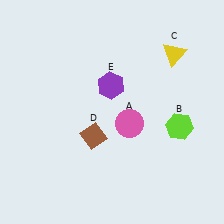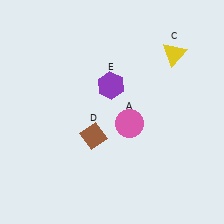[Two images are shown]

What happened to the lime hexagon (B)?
The lime hexagon (B) was removed in Image 2. It was in the bottom-right area of Image 1.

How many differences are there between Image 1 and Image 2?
There is 1 difference between the two images.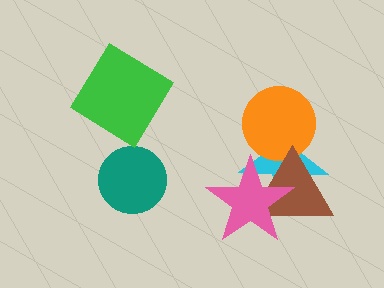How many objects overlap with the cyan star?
3 objects overlap with the cyan star.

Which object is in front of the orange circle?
The brown triangle is in front of the orange circle.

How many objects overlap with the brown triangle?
3 objects overlap with the brown triangle.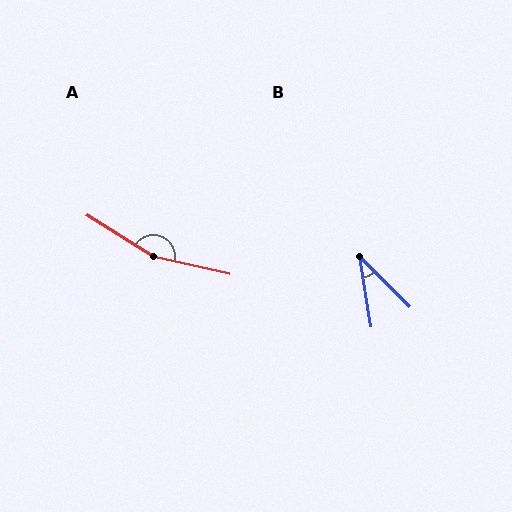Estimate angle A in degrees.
Approximately 161 degrees.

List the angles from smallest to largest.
B (36°), A (161°).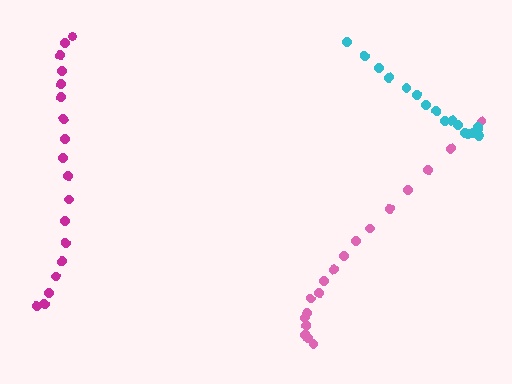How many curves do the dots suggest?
There are 3 distinct paths.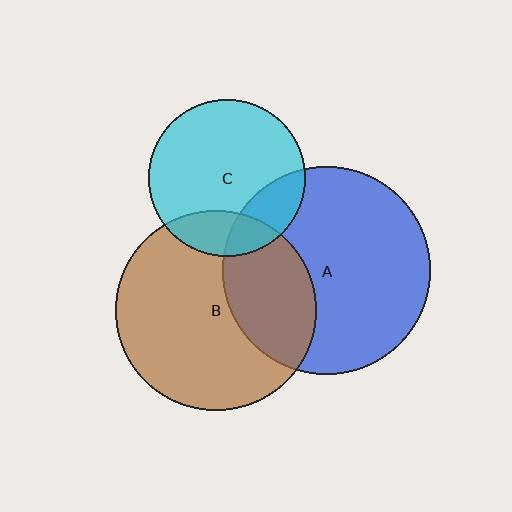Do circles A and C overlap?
Yes.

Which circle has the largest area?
Circle A (blue).